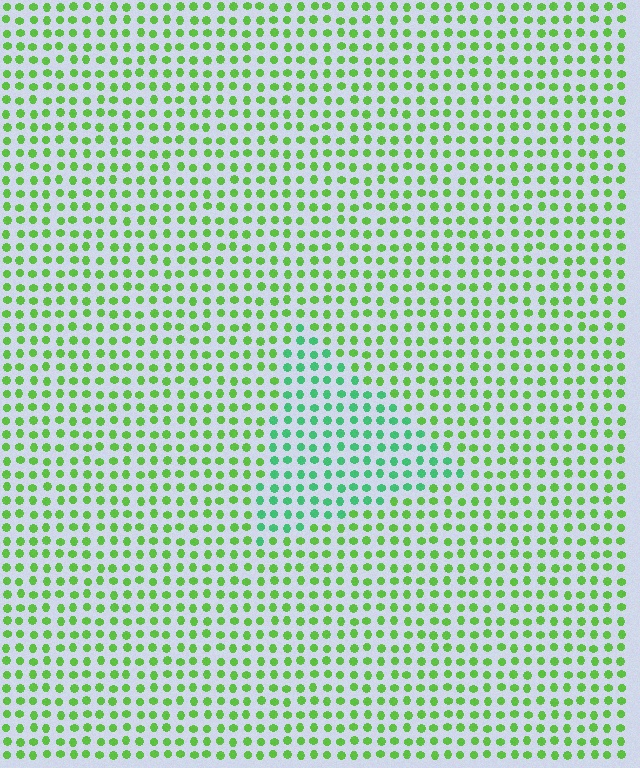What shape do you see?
I see a triangle.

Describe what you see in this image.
The image is filled with small lime elements in a uniform arrangement. A triangle-shaped region is visible where the elements are tinted to a slightly different hue, forming a subtle color boundary.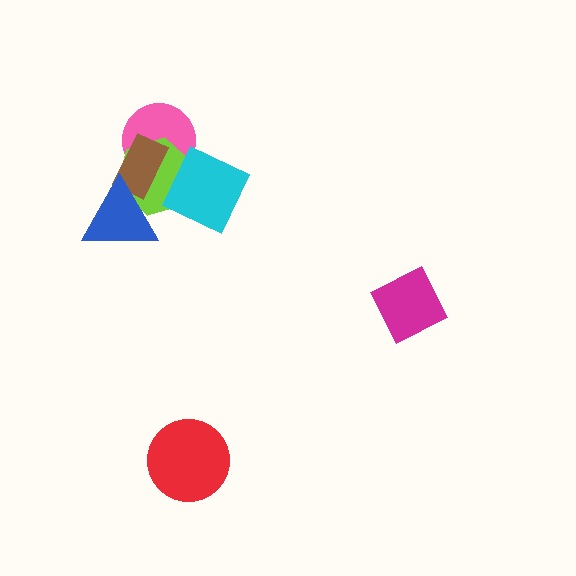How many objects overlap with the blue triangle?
2 objects overlap with the blue triangle.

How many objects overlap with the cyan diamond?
2 objects overlap with the cyan diamond.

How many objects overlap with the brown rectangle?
3 objects overlap with the brown rectangle.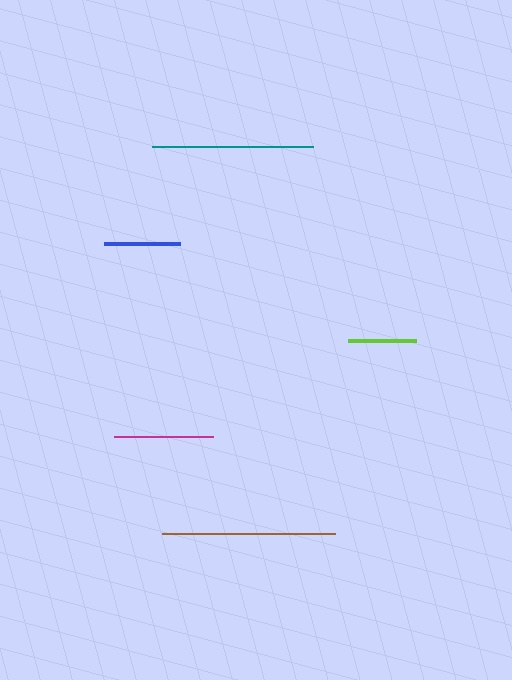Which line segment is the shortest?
The lime line is the shortest at approximately 68 pixels.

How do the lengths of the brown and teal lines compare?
The brown and teal lines are approximately the same length.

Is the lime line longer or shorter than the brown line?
The brown line is longer than the lime line.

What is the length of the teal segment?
The teal segment is approximately 161 pixels long.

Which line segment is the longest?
The brown line is the longest at approximately 174 pixels.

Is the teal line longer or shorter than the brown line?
The brown line is longer than the teal line.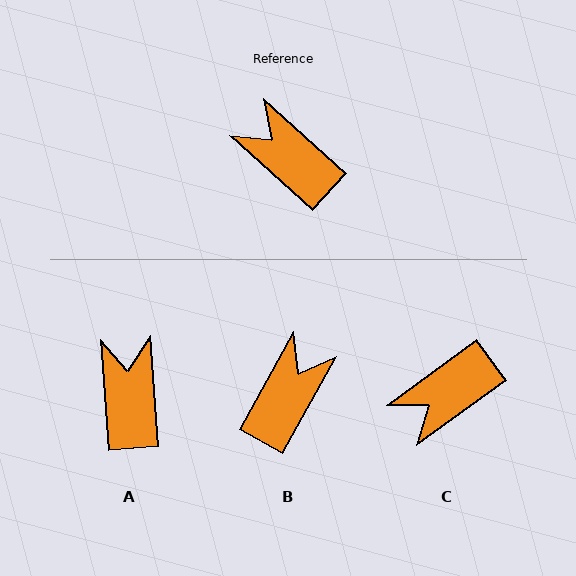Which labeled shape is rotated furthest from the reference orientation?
C, about 78 degrees away.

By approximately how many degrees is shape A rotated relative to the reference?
Approximately 44 degrees clockwise.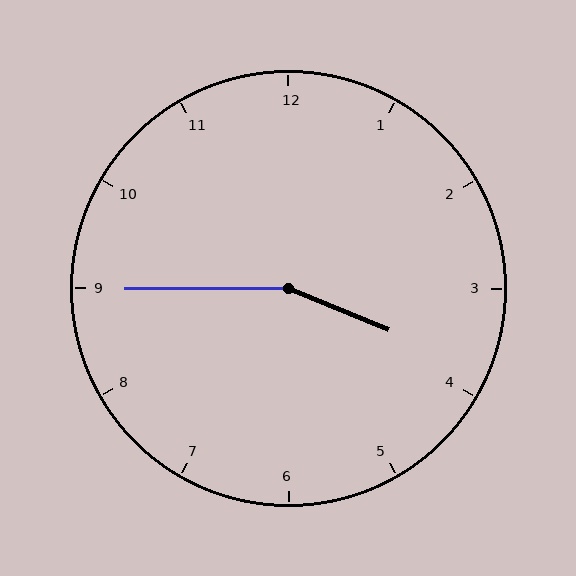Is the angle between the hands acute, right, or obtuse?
It is obtuse.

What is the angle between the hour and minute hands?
Approximately 158 degrees.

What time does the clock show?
3:45.